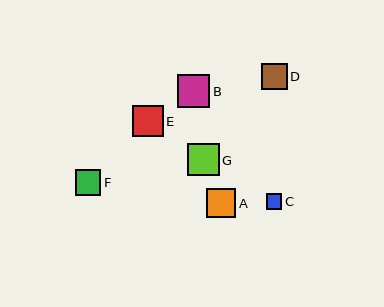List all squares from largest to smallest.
From largest to smallest: G, B, E, A, F, D, C.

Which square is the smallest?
Square C is the smallest with a size of approximately 15 pixels.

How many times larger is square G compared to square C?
Square G is approximately 2.1 times the size of square C.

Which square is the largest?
Square G is the largest with a size of approximately 32 pixels.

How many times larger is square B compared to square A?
Square B is approximately 1.1 times the size of square A.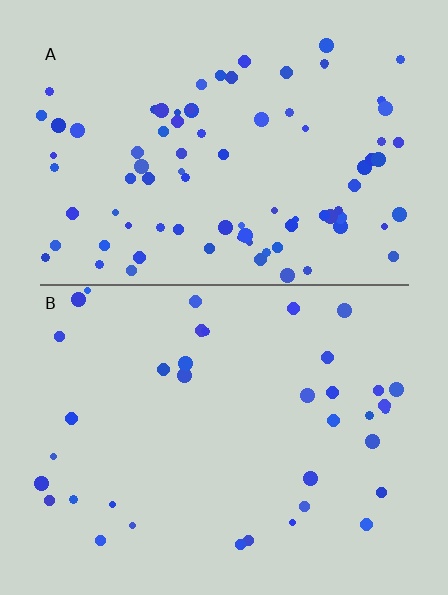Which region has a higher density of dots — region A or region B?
A (the top).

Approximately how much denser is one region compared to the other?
Approximately 2.3× — region A over region B.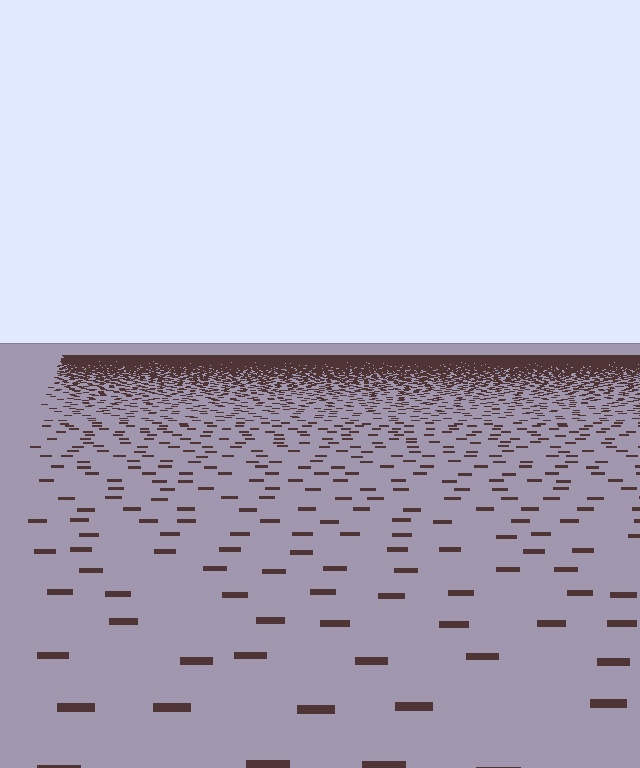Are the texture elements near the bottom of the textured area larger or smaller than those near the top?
Larger. Near the bottom, elements are closer to the viewer and appear at a bigger on-screen size.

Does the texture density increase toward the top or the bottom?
Density increases toward the top.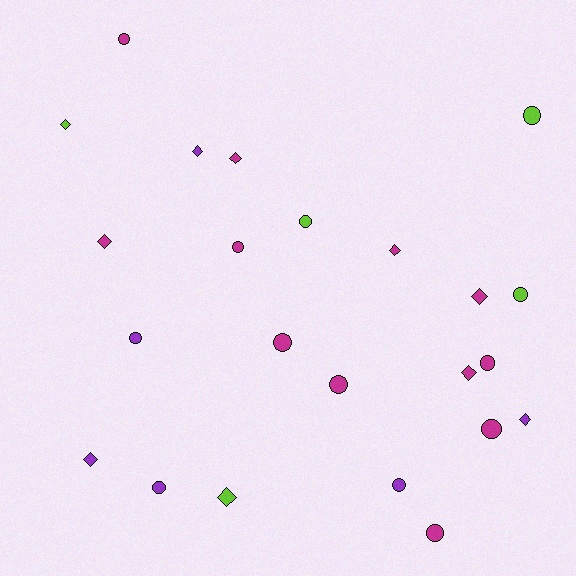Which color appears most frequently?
Magenta, with 12 objects.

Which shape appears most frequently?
Circle, with 13 objects.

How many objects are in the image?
There are 23 objects.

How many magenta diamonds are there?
There are 5 magenta diamonds.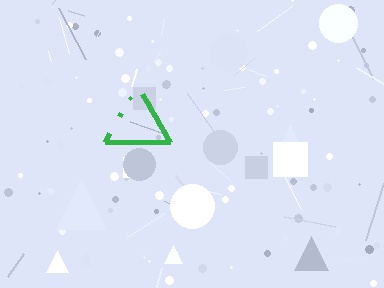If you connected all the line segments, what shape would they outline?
They would outline a triangle.